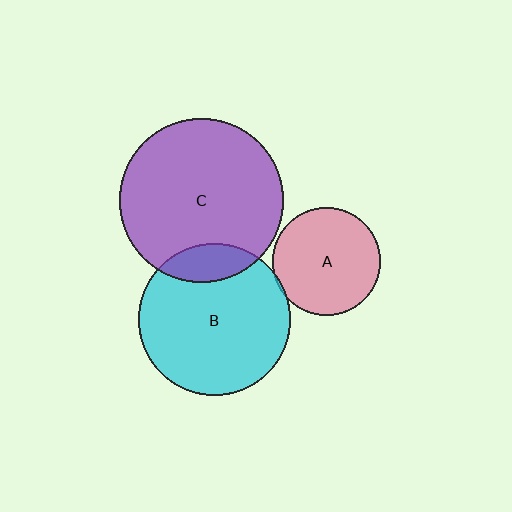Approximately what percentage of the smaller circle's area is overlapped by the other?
Approximately 5%.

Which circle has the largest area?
Circle C (purple).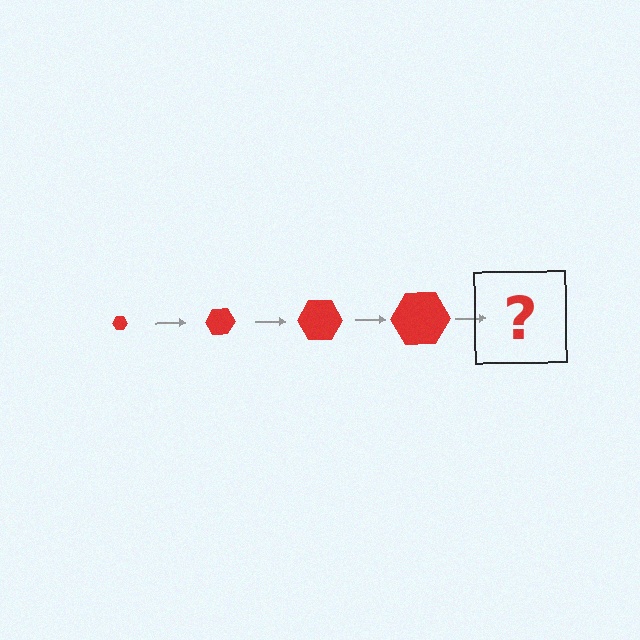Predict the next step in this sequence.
The next step is a red hexagon, larger than the previous one.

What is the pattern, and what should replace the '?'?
The pattern is that the hexagon gets progressively larger each step. The '?' should be a red hexagon, larger than the previous one.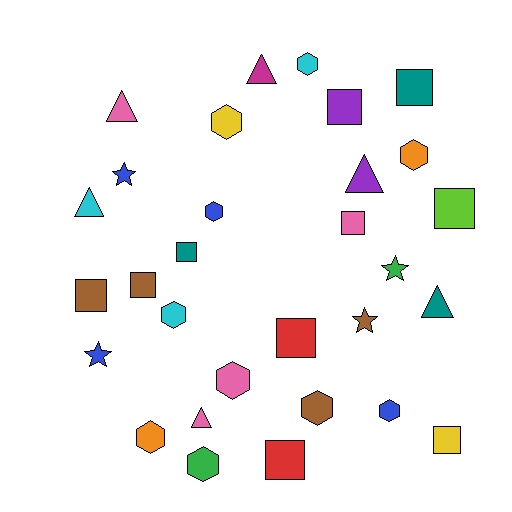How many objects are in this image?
There are 30 objects.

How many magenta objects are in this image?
There is 1 magenta object.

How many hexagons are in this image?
There are 10 hexagons.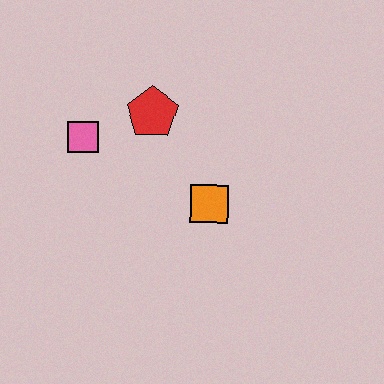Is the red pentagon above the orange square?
Yes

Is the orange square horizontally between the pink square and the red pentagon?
No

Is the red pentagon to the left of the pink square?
No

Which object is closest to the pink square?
The red pentagon is closest to the pink square.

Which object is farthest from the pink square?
The orange square is farthest from the pink square.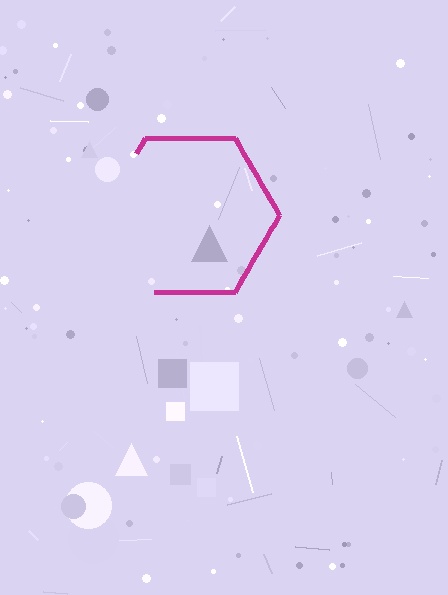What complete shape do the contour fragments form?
The contour fragments form a hexagon.